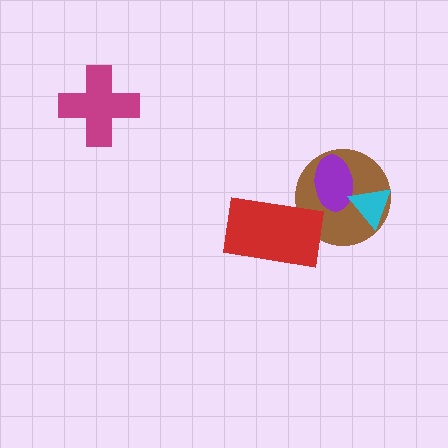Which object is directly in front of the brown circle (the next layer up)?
The purple ellipse is directly in front of the brown circle.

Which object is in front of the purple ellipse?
The cyan triangle is in front of the purple ellipse.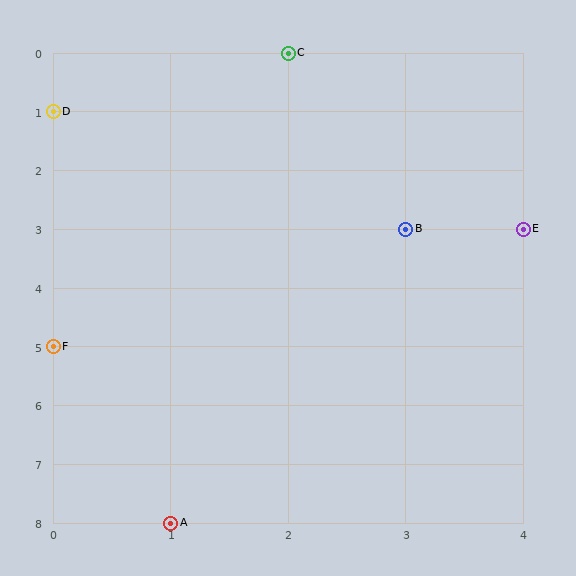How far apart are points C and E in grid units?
Points C and E are 2 columns and 3 rows apart (about 3.6 grid units diagonally).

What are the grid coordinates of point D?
Point D is at grid coordinates (0, 1).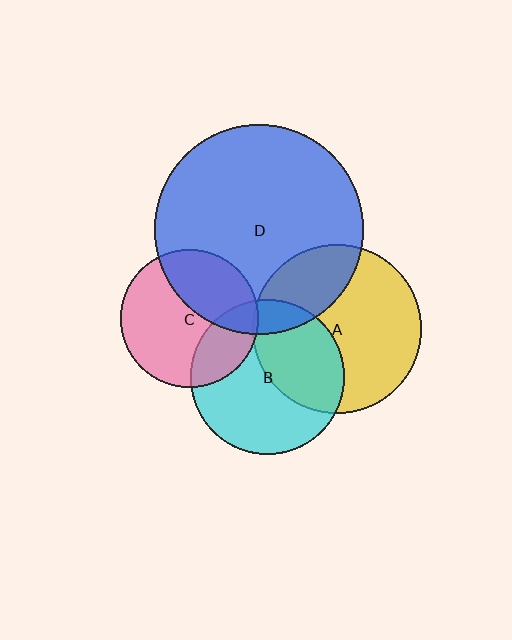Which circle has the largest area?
Circle D (blue).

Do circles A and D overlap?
Yes.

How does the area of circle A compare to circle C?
Approximately 1.5 times.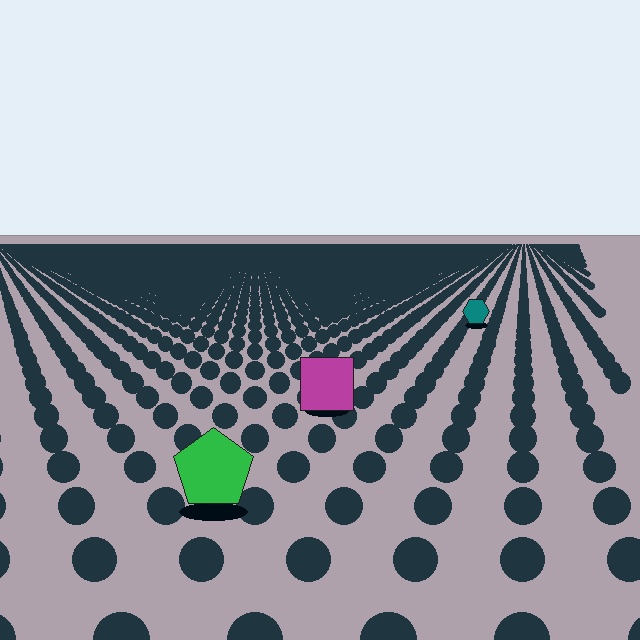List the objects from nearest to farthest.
From nearest to farthest: the green pentagon, the magenta square, the teal hexagon.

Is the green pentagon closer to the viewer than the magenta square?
Yes. The green pentagon is closer — you can tell from the texture gradient: the ground texture is coarser near it.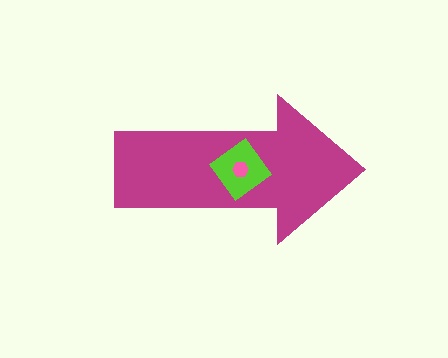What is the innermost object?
The pink hexagon.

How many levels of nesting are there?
3.